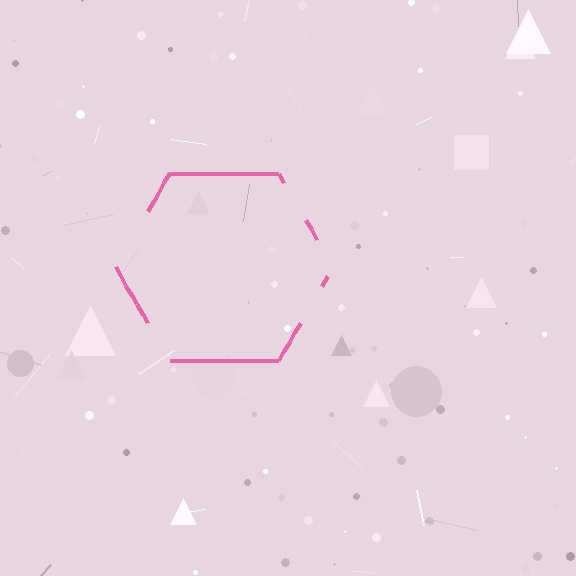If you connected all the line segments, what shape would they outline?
They would outline a hexagon.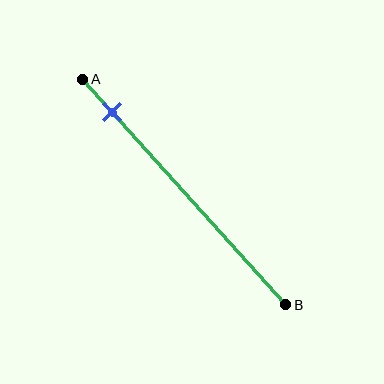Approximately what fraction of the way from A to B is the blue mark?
The blue mark is approximately 15% of the way from A to B.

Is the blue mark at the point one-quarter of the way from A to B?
No, the mark is at about 15% from A, not at the 25% one-quarter point.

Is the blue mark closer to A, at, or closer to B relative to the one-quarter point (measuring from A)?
The blue mark is closer to point A than the one-quarter point of segment AB.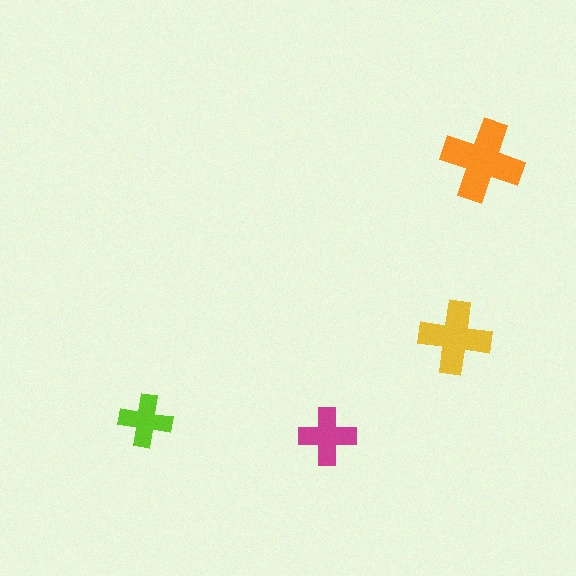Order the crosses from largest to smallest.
the orange one, the yellow one, the magenta one, the lime one.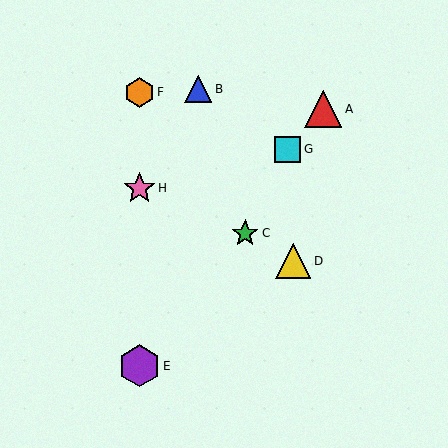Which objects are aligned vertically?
Objects E, F, H are aligned vertically.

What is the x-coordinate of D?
Object D is at x≈293.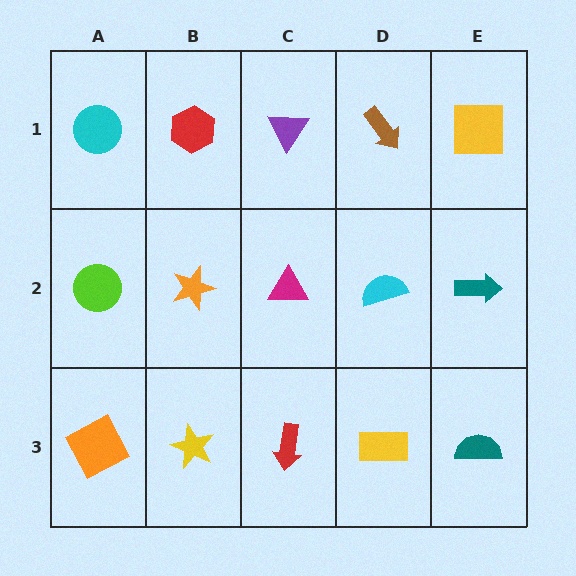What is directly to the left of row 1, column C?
A red hexagon.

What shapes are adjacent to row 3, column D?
A cyan semicircle (row 2, column D), a red arrow (row 3, column C), a teal semicircle (row 3, column E).